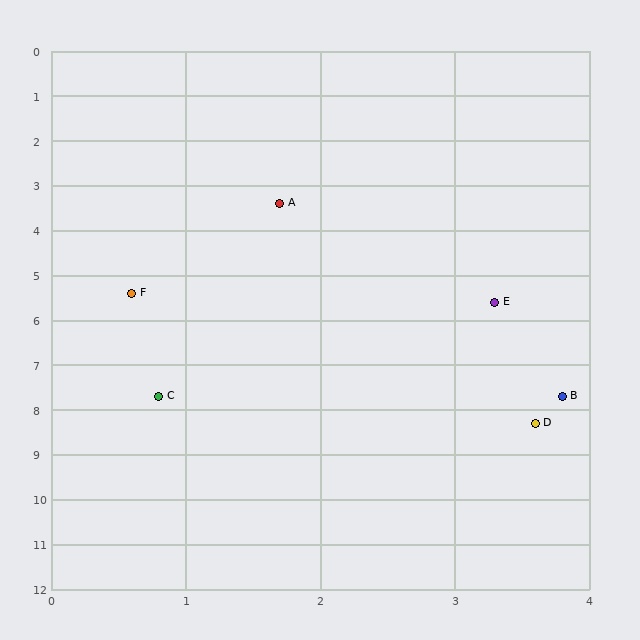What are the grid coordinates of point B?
Point B is at approximately (3.8, 7.7).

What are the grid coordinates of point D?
Point D is at approximately (3.6, 8.3).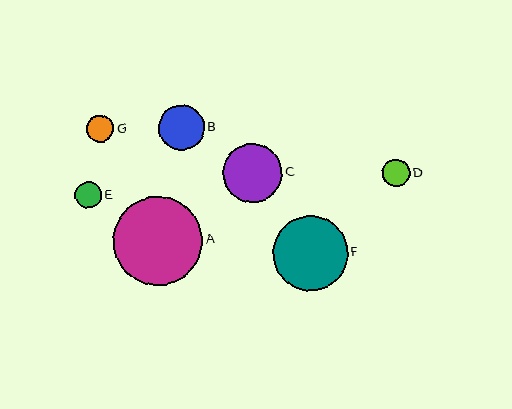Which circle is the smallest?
Circle E is the smallest with a size of approximately 26 pixels.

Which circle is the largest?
Circle A is the largest with a size of approximately 89 pixels.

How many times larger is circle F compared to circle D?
Circle F is approximately 2.7 times the size of circle D.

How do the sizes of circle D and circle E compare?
Circle D and circle E are approximately the same size.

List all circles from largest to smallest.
From largest to smallest: A, F, C, B, D, G, E.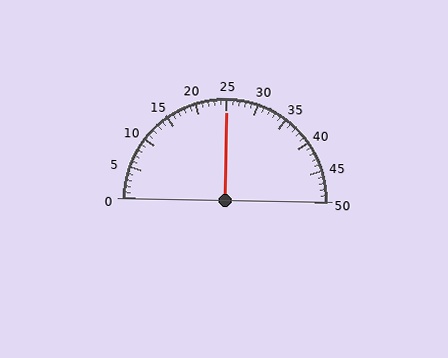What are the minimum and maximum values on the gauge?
The gauge ranges from 0 to 50.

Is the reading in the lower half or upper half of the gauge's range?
The reading is in the upper half of the range (0 to 50).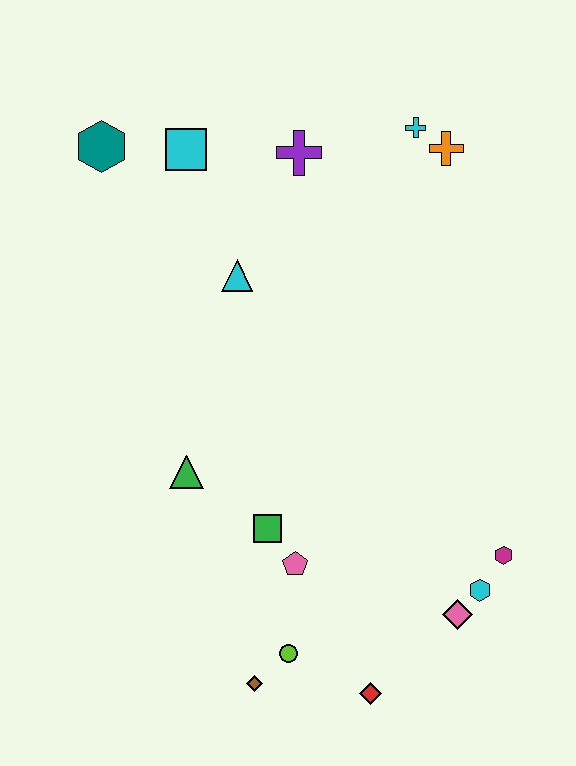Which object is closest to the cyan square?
The teal hexagon is closest to the cyan square.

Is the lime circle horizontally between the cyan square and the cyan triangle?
No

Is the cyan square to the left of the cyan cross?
Yes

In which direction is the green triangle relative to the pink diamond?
The green triangle is to the left of the pink diamond.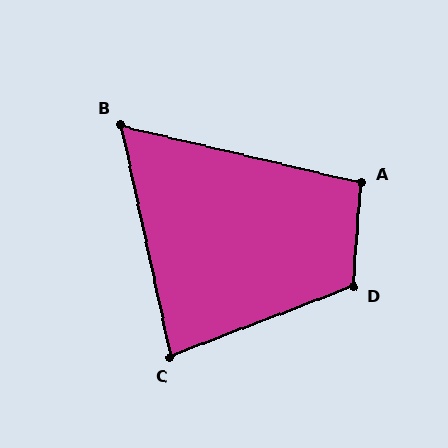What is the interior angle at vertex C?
Approximately 81 degrees (acute).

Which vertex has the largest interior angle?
D, at approximately 116 degrees.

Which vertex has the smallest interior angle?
B, at approximately 64 degrees.